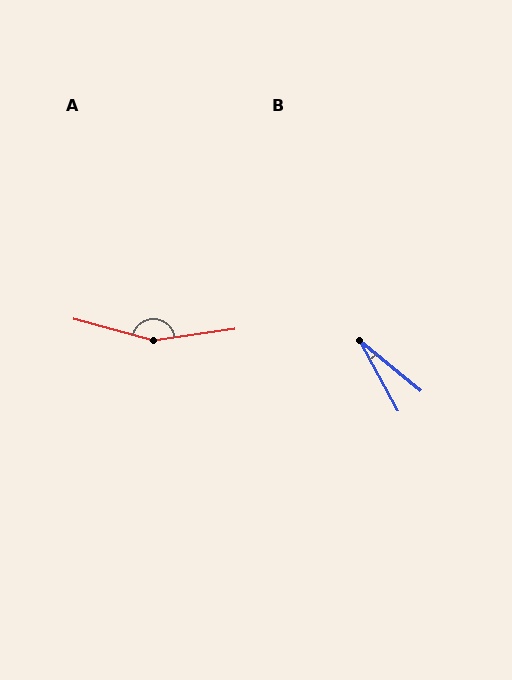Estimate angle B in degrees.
Approximately 22 degrees.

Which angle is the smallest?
B, at approximately 22 degrees.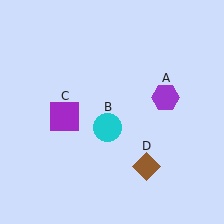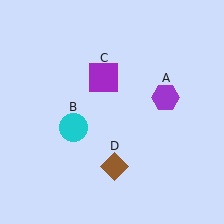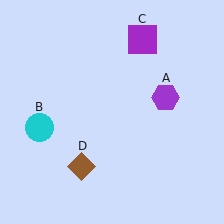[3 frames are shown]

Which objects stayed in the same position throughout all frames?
Purple hexagon (object A) remained stationary.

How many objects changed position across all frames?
3 objects changed position: cyan circle (object B), purple square (object C), brown diamond (object D).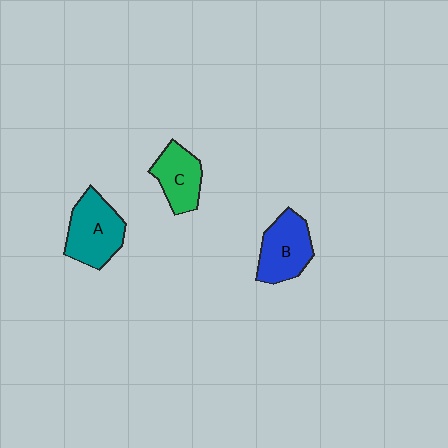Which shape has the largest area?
Shape A (teal).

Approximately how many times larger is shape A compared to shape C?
Approximately 1.3 times.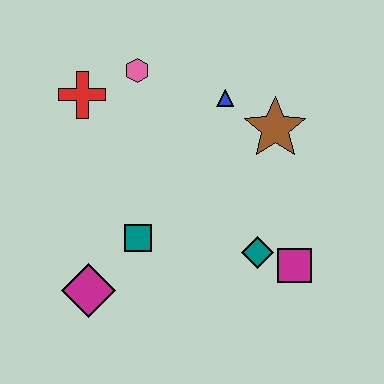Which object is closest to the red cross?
The pink hexagon is closest to the red cross.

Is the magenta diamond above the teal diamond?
No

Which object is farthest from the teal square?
The brown star is farthest from the teal square.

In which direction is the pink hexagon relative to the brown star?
The pink hexagon is to the left of the brown star.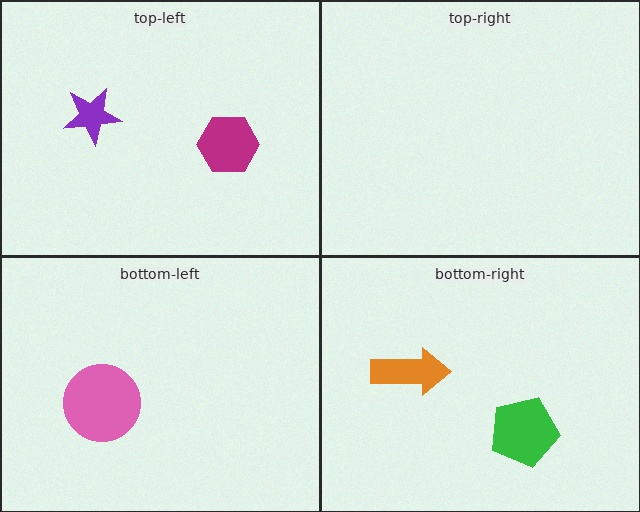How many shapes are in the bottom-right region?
2.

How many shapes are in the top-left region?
2.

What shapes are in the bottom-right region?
The green pentagon, the orange arrow.